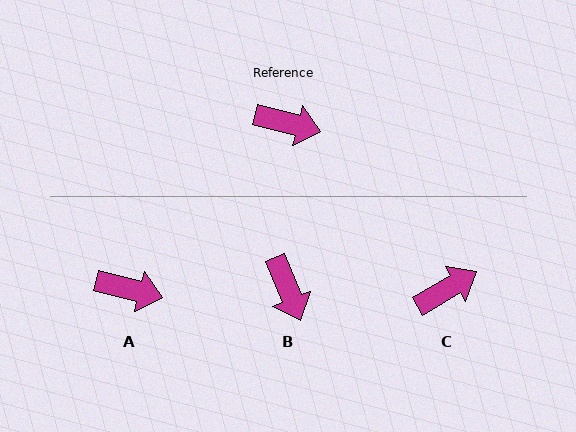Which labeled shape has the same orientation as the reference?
A.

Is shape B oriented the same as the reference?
No, it is off by about 54 degrees.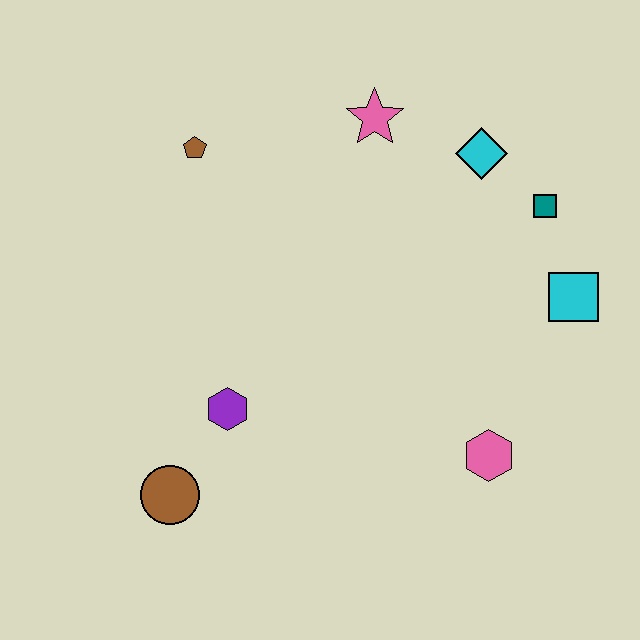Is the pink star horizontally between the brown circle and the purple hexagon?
No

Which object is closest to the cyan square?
The teal square is closest to the cyan square.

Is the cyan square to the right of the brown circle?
Yes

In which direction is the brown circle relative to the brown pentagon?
The brown circle is below the brown pentagon.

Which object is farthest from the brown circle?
The teal square is farthest from the brown circle.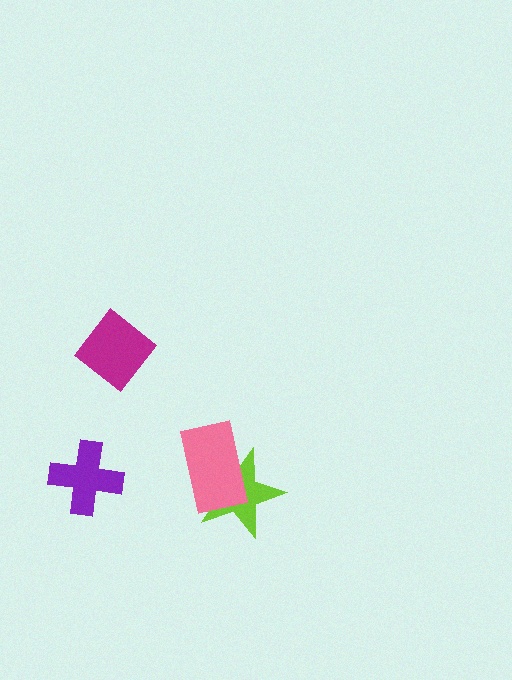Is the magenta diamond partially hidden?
No, no other shape covers it.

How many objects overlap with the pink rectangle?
1 object overlaps with the pink rectangle.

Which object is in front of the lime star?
The pink rectangle is in front of the lime star.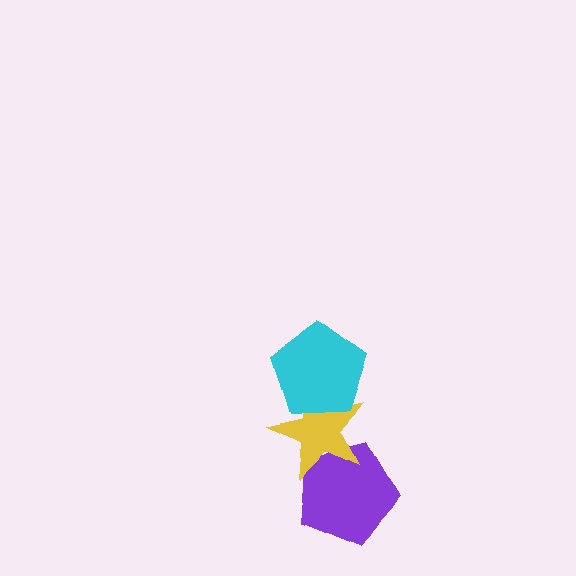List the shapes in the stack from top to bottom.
From top to bottom: the cyan pentagon, the yellow star, the purple pentagon.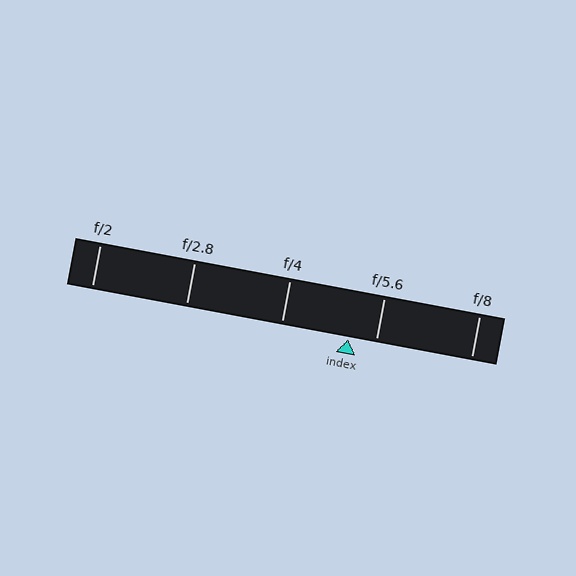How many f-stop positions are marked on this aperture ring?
There are 5 f-stop positions marked.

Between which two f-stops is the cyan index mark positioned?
The index mark is between f/4 and f/5.6.